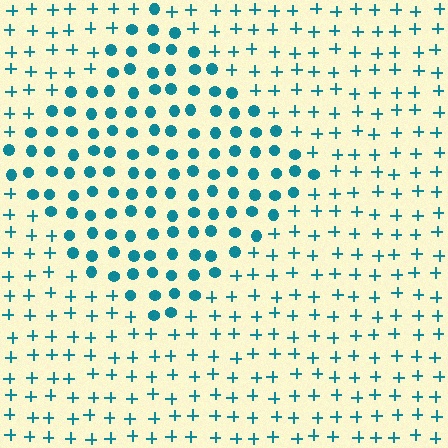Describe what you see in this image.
The image is filled with small teal elements arranged in a uniform grid. A diamond-shaped region contains circles, while the surrounding area contains plus signs. The boundary is defined purely by the change in element shape.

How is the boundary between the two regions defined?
The boundary is defined by a change in element shape: circles inside vs. plus signs outside. All elements share the same color and spacing.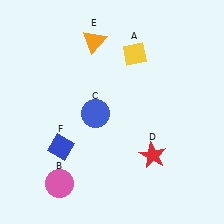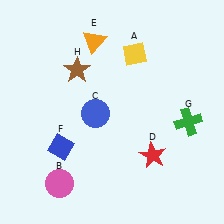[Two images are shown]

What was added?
A green cross (G), a brown star (H) were added in Image 2.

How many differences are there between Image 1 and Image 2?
There are 2 differences between the two images.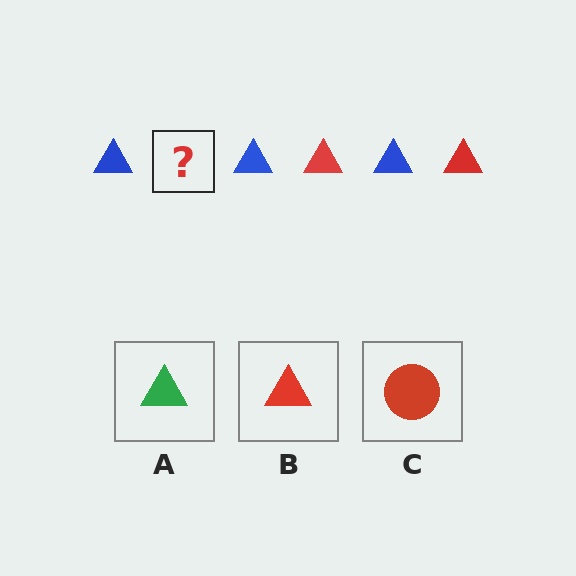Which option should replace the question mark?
Option B.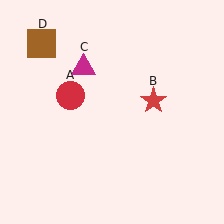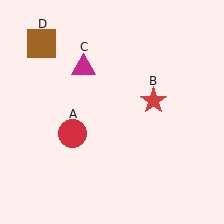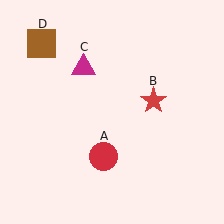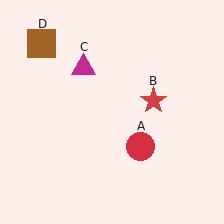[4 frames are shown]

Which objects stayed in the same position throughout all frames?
Red star (object B) and magenta triangle (object C) and brown square (object D) remained stationary.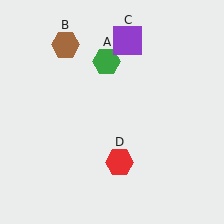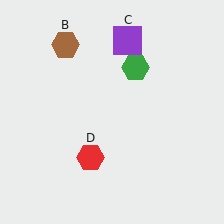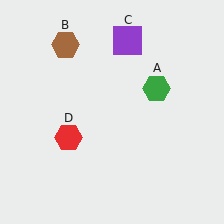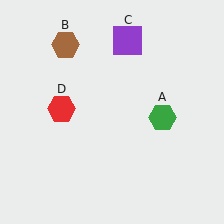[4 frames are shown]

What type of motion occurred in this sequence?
The green hexagon (object A), red hexagon (object D) rotated clockwise around the center of the scene.